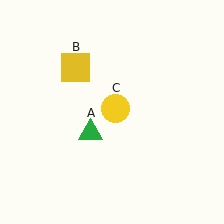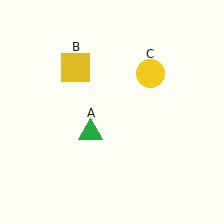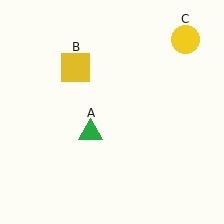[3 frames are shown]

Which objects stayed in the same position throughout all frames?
Green triangle (object A) and yellow square (object B) remained stationary.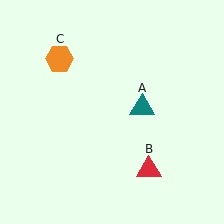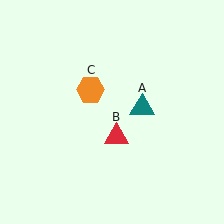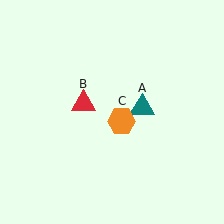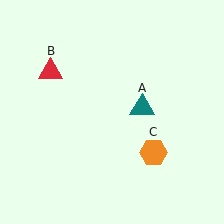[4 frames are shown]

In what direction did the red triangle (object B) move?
The red triangle (object B) moved up and to the left.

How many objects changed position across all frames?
2 objects changed position: red triangle (object B), orange hexagon (object C).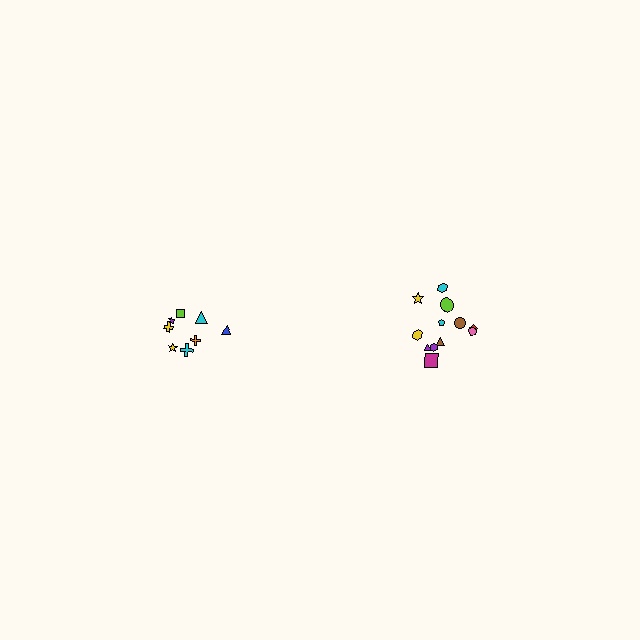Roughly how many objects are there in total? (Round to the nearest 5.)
Roughly 20 objects in total.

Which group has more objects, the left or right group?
The right group.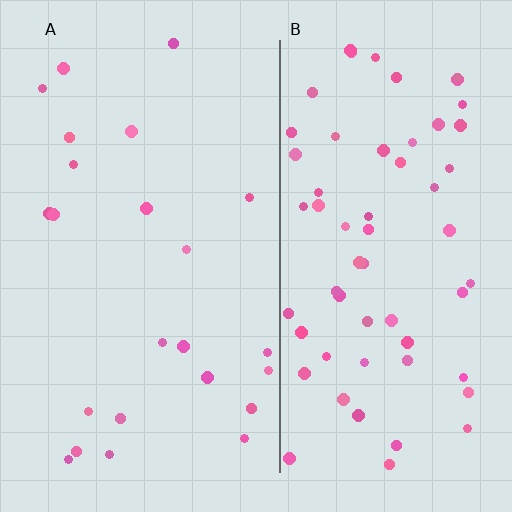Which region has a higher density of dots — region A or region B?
B (the right).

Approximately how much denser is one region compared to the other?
Approximately 2.6× — region B over region A.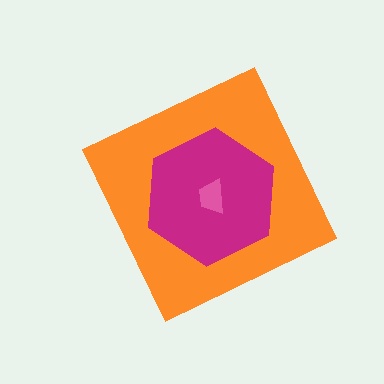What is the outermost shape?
The orange diamond.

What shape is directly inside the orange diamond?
The magenta hexagon.